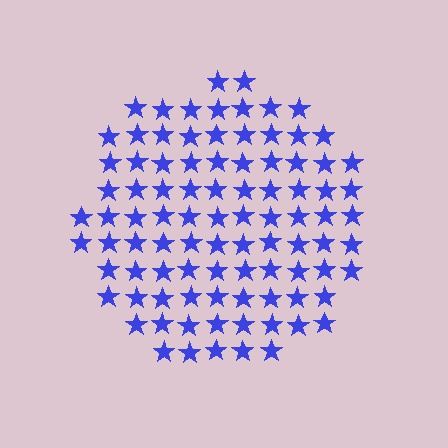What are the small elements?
The small elements are stars.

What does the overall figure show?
The overall figure shows a circle.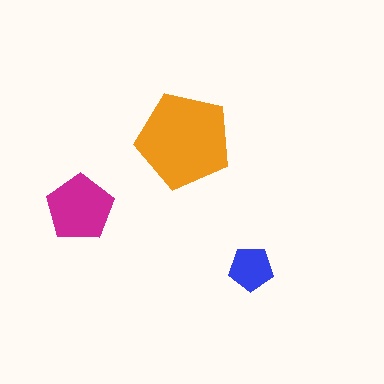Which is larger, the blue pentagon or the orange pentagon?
The orange one.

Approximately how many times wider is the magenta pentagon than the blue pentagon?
About 1.5 times wider.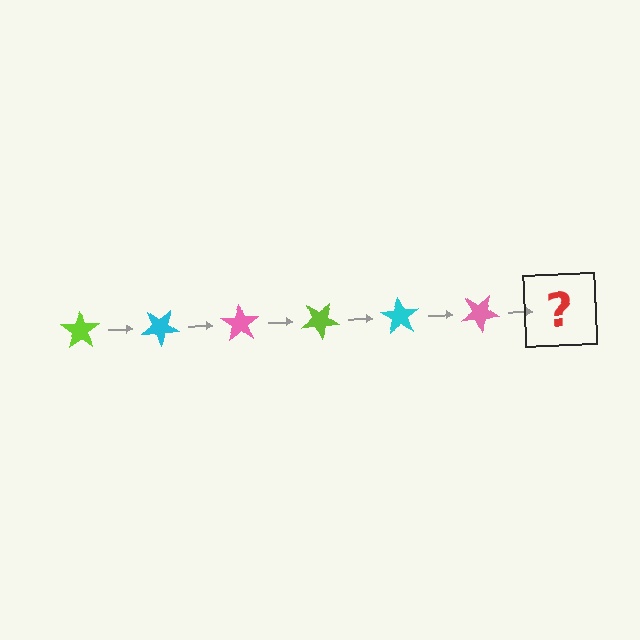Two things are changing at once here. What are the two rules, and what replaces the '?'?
The two rules are that it rotates 35 degrees each step and the color cycles through lime, cyan, and pink. The '?' should be a lime star, rotated 210 degrees from the start.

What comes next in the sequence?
The next element should be a lime star, rotated 210 degrees from the start.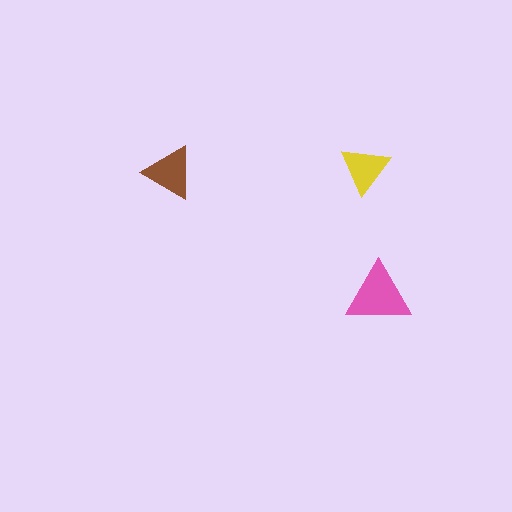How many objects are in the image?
There are 3 objects in the image.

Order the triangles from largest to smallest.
the pink one, the brown one, the yellow one.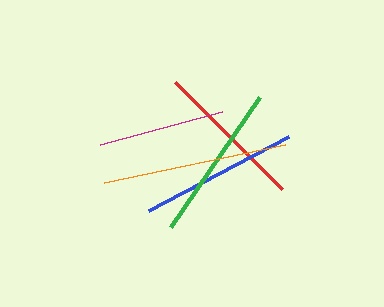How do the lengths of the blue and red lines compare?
The blue and red lines are approximately the same length.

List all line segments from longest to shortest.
From longest to shortest: orange, blue, green, red, magenta.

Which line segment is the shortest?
The magenta line is the shortest at approximately 126 pixels.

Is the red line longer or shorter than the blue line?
The blue line is longer than the red line.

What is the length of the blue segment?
The blue segment is approximately 158 pixels long.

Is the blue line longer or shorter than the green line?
The blue line is longer than the green line.